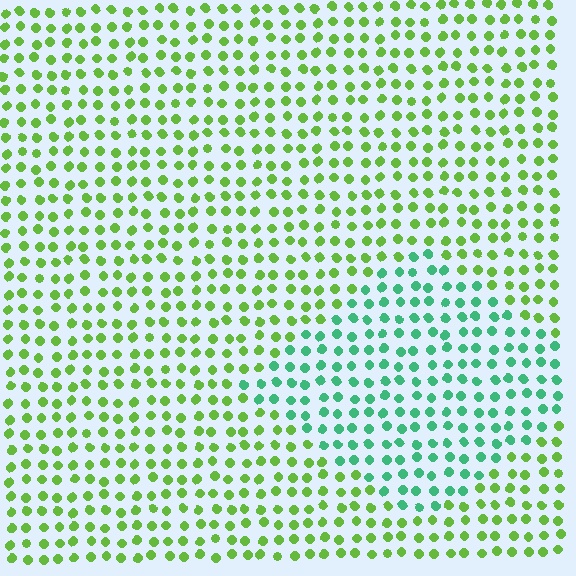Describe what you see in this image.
The image is filled with small lime elements in a uniform arrangement. A diamond-shaped region is visible where the elements are tinted to a slightly different hue, forming a subtle color boundary.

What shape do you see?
I see a diamond.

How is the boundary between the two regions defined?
The boundary is defined purely by a slight shift in hue (about 50 degrees). Spacing, size, and orientation are identical on both sides.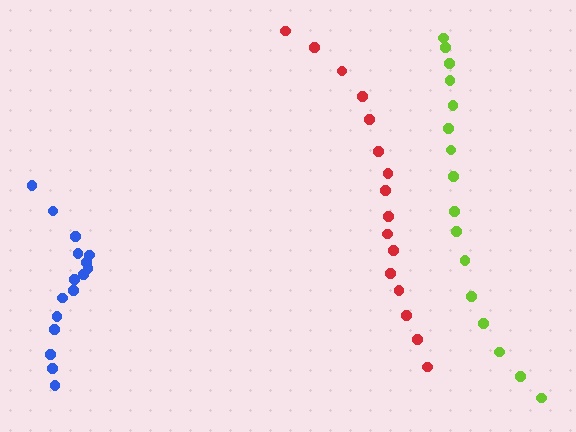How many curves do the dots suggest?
There are 3 distinct paths.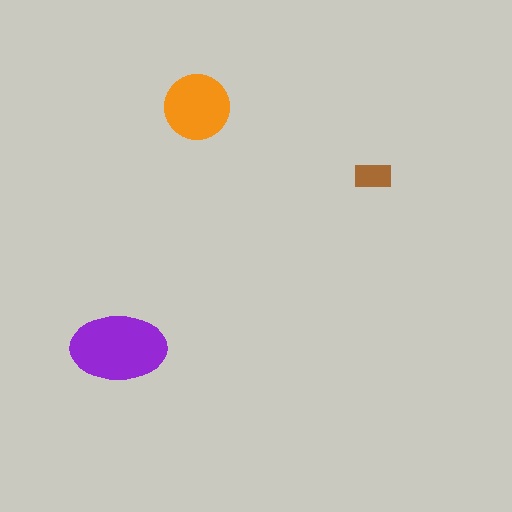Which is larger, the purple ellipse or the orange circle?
The purple ellipse.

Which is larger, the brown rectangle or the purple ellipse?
The purple ellipse.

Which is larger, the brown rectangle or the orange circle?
The orange circle.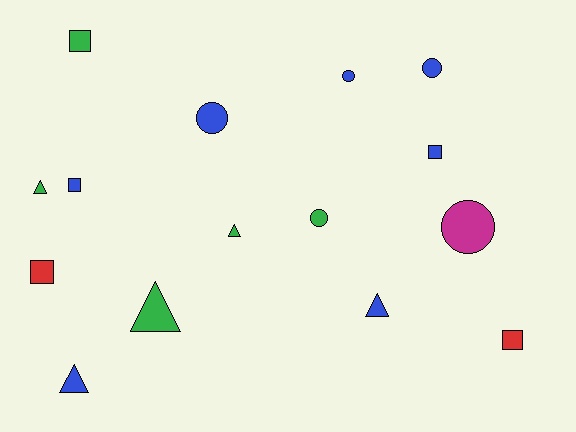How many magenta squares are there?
There are no magenta squares.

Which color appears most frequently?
Blue, with 7 objects.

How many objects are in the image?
There are 15 objects.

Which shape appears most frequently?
Square, with 5 objects.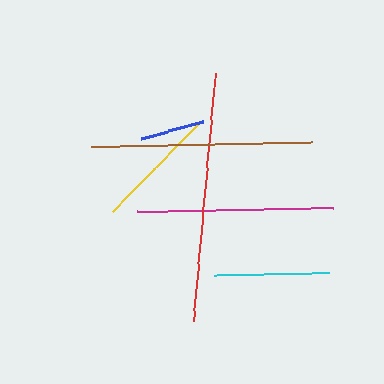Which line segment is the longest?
The red line is the longest at approximately 248 pixels.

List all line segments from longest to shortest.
From longest to shortest: red, brown, magenta, yellow, cyan, blue.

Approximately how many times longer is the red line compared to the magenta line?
The red line is approximately 1.3 times the length of the magenta line.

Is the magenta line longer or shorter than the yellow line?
The magenta line is longer than the yellow line.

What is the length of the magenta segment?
The magenta segment is approximately 196 pixels long.